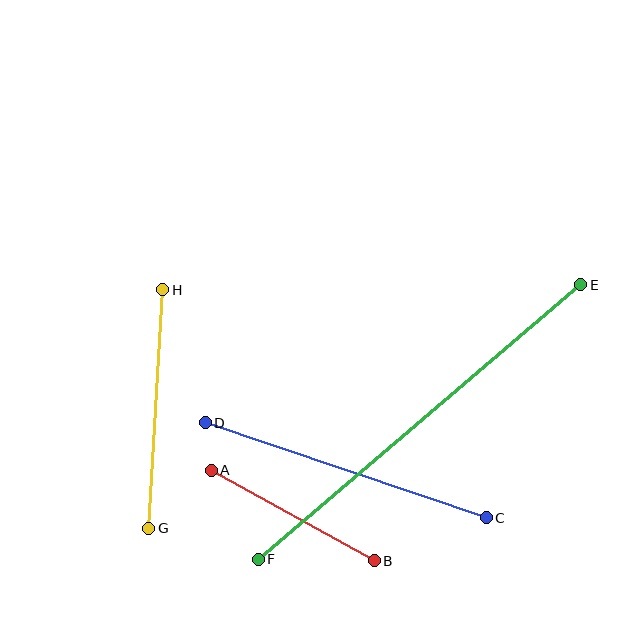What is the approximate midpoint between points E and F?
The midpoint is at approximately (419, 422) pixels.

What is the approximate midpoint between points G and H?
The midpoint is at approximately (156, 409) pixels.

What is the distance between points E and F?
The distance is approximately 423 pixels.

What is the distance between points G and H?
The distance is approximately 239 pixels.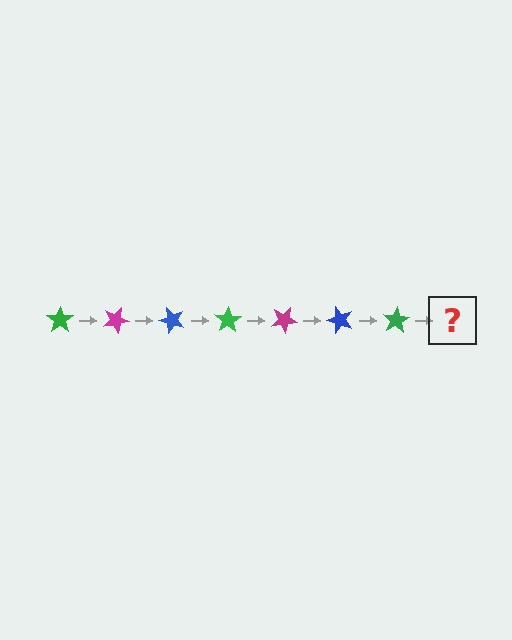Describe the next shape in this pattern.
It should be a magenta star, rotated 175 degrees from the start.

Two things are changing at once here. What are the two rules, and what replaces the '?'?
The two rules are that it rotates 25 degrees each step and the color cycles through green, magenta, and blue. The '?' should be a magenta star, rotated 175 degrees from the start.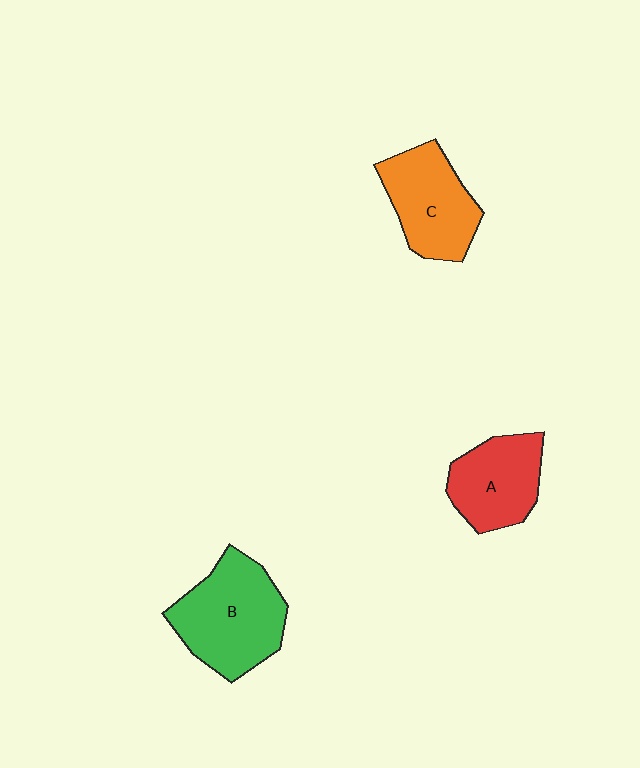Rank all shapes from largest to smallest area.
From largest to smallest: B (green), C (orange), A (red).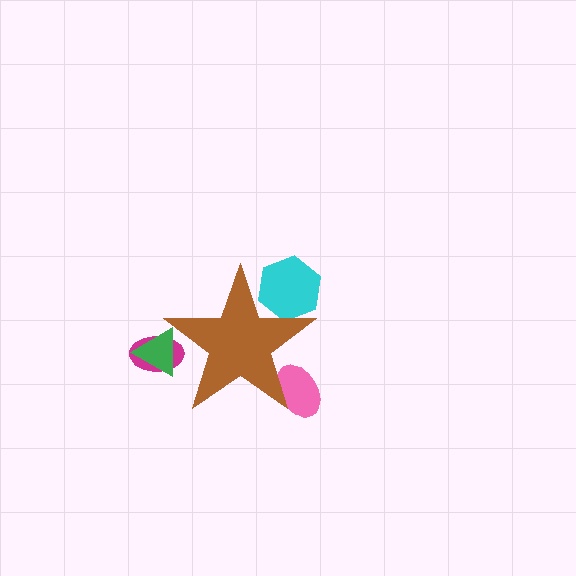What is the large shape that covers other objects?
A brown star.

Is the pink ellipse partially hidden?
Yes, the pink ellipse is partially hidden behind the brown star.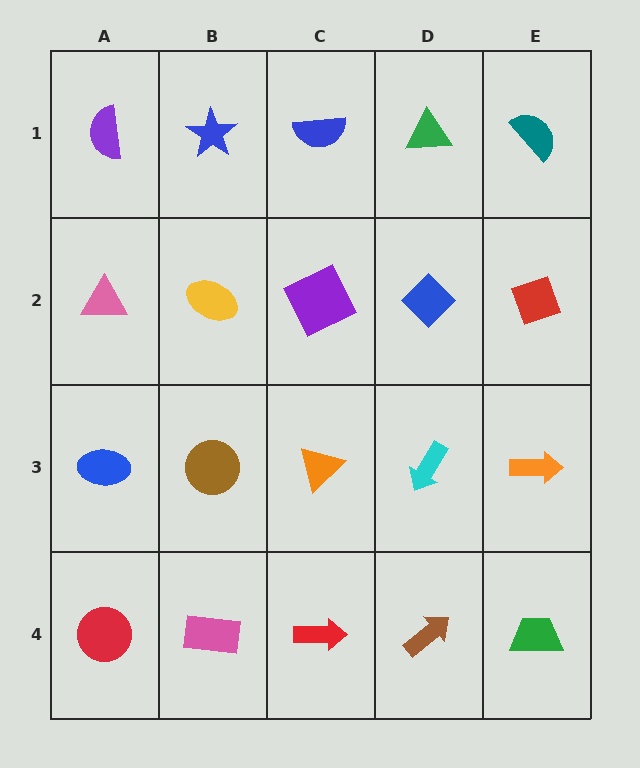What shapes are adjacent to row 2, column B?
A blue star (row 1, column B), a brown circle (row 3, column B), a pink triangle (row 2, column A), a purple square (row 2, column C).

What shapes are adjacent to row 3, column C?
A purple square (row 2, column C), a red arrow (row 4, column C), a brown circle (row 3, column B), a cyan arrow (row 3, column D).